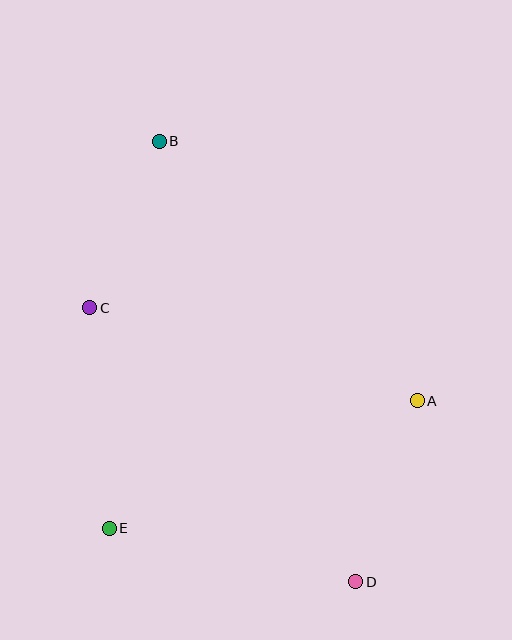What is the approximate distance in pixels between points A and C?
The distance between A and C is approximately 340 pixels.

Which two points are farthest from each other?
Points B and D are farthest from each other.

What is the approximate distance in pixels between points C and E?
The distance between C and E is approximately 221 pixels.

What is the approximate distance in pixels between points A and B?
The distance between A and B is approximately 366 pixels.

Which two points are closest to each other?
Points B and C are closest to each other.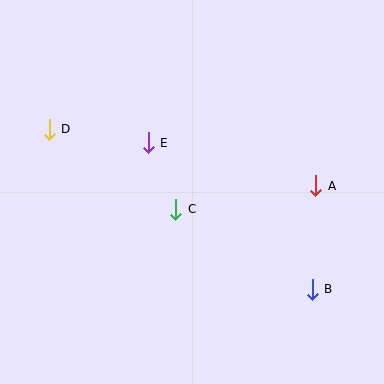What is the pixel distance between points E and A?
The distance between E and A is 173 pixels.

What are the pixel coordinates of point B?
Point B is at (312, 289).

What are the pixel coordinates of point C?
Point C is at (176, 209).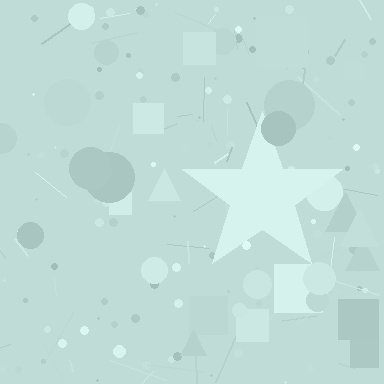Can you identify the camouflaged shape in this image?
The camouflaged shape is a star.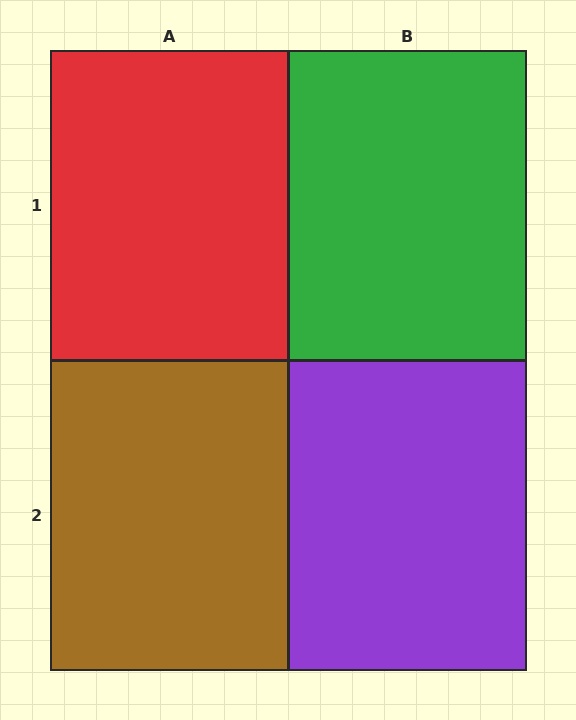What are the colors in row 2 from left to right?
Brown, purple.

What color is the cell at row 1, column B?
Green.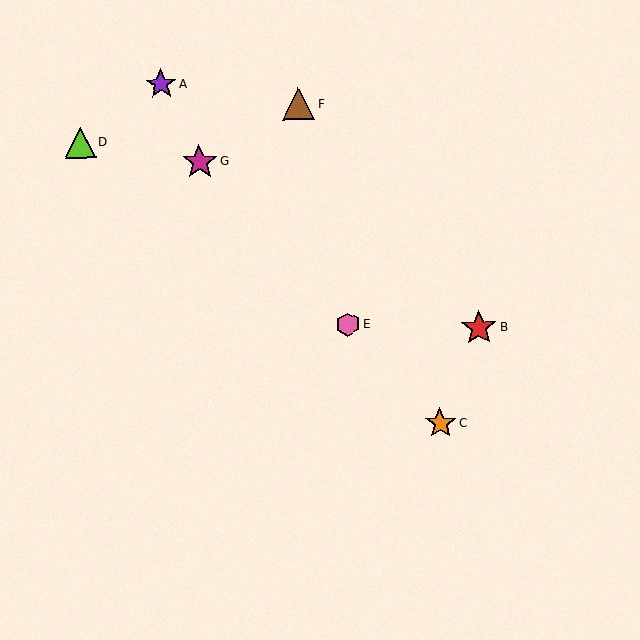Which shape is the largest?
The red star (labeled B) is the largest.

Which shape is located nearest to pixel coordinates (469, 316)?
The red star (labeled B) at (479, 328) is nearest to that location.